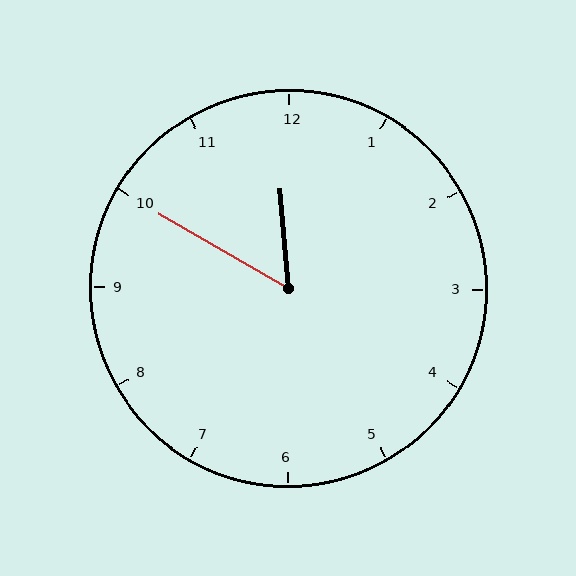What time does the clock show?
11:50.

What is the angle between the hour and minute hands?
Approximately 55 degrees.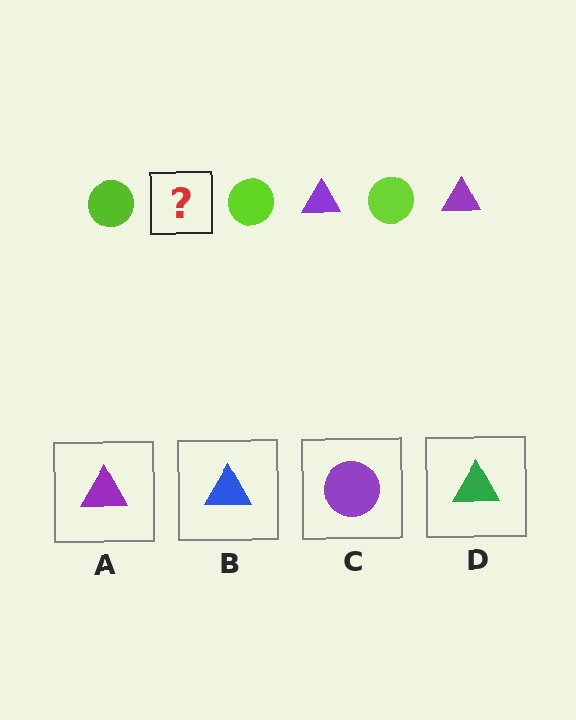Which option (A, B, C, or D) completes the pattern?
A.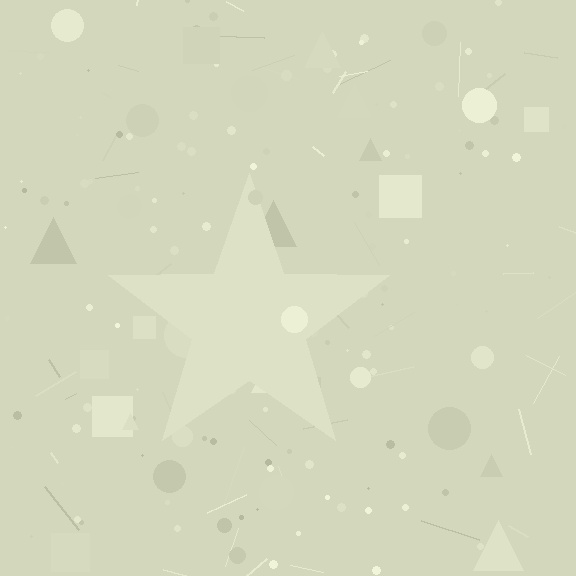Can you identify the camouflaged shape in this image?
The camouflaged shape is a star.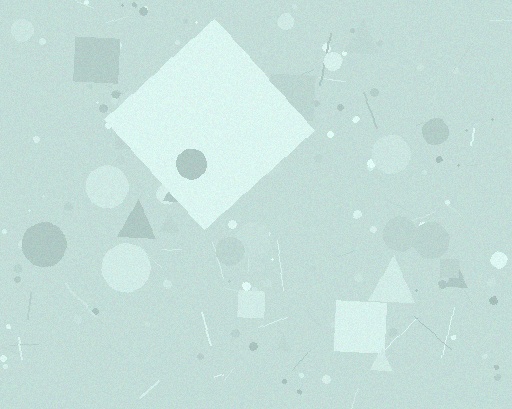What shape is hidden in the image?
A diamond is hidden in the image.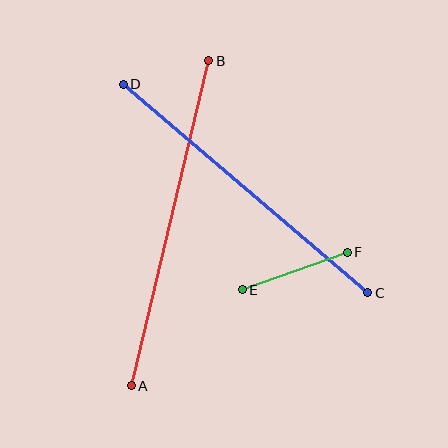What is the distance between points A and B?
The distance is approximately 334 pixels.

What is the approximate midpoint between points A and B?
The midpoint is at approximately (170, 223) pixels.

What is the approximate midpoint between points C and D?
The midpoint is at approximately (245, 188) pixels.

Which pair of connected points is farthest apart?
Points A and B are farthest apart.